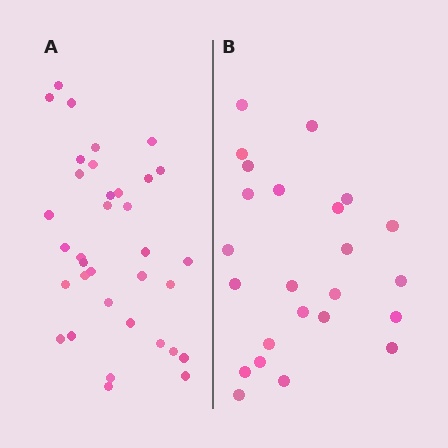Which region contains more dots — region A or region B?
Region A (the left region) has more dots.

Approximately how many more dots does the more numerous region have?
Region A has roughly 12 or so more dots than region B.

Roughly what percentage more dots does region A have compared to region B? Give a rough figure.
About 45% more.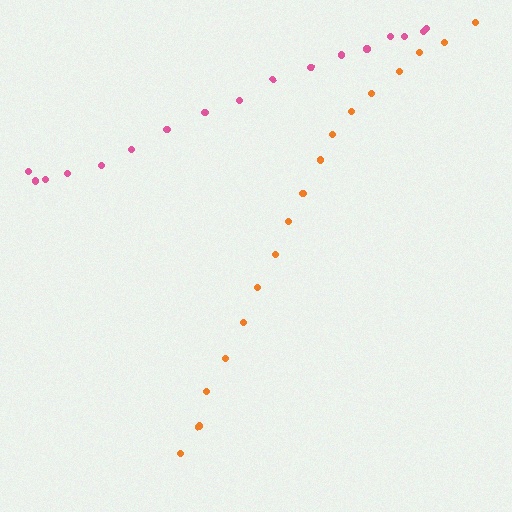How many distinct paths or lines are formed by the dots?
There are 2 distinct paths.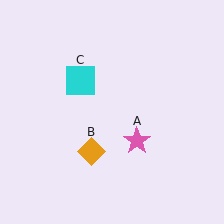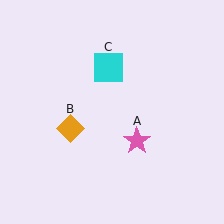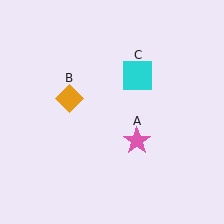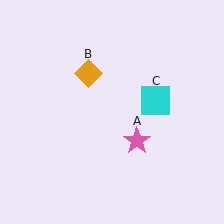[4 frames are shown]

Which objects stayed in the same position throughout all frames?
Pink star (object A) remained stationary.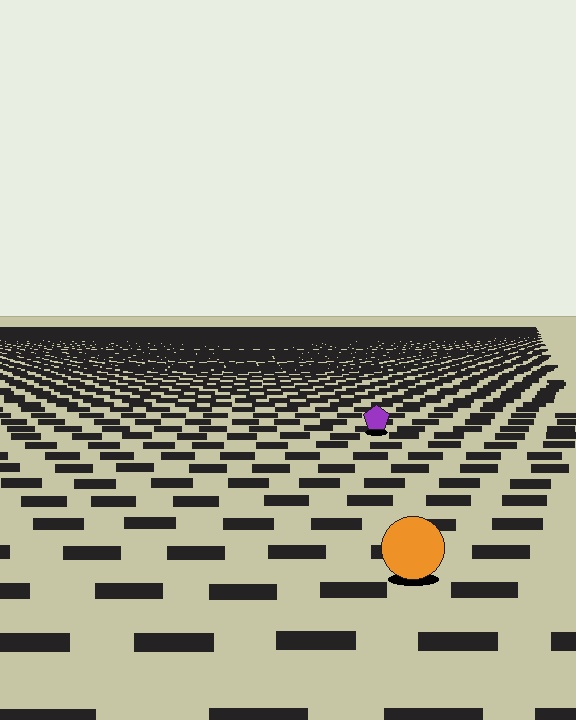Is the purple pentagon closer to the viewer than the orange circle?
No. The orange circle is closer — you can tell from the texture gradient: the ground texture is coarser near it.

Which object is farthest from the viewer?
The purple pentagon is farthest from the viewer. It appears smaller and the ground texture around it is denser.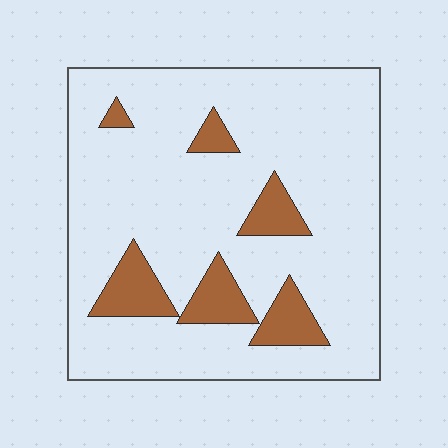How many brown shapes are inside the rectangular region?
6.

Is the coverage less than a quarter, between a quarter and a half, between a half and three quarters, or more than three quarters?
Less than a quarter.